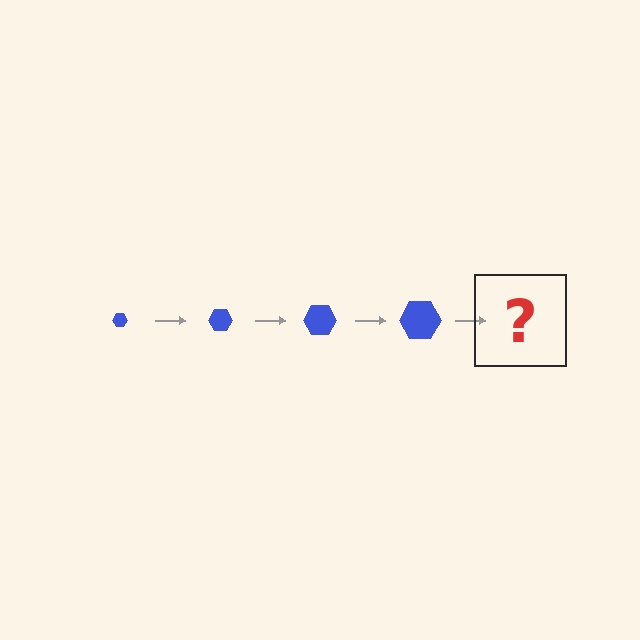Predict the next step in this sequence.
The next step is a blue hexagon, larger than the previous one.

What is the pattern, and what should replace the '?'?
The pattern is that the hexagon gets progressively larger each step. The '?' should be a blue hexagon, larger than the previous one.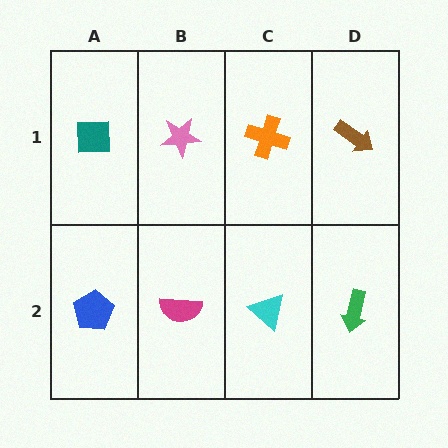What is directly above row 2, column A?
A teal square.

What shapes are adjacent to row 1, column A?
A blue pentagon (row 2, column A), a pink star (row 1, column B).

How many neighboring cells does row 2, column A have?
2.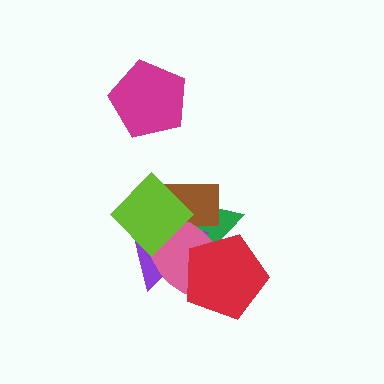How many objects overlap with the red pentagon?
3 objects overlap with the red pentagon.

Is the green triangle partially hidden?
Yes, it is partially covered by another shape.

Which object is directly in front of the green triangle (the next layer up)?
The brown rectangle is directly in front of the green triangle.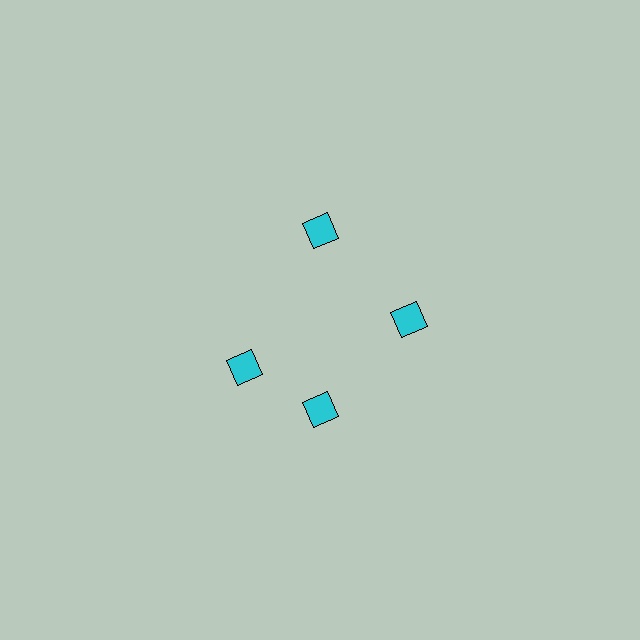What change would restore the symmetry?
The symmetry would be restored by rotating it back into even spacing with its neighbors so that all 4 diamonds sit at equal angles and equal distance from the center.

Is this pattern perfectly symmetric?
No. The 4 cyan diamonds are arranged in a ring, but one element near the 9 o'clock position is rotated out of alignment along the ring, breaking the 4-fold rotational symmetry.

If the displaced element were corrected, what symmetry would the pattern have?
It would have 4-fold rotational symmetry — the pattern would map onto itself every 90 degrees.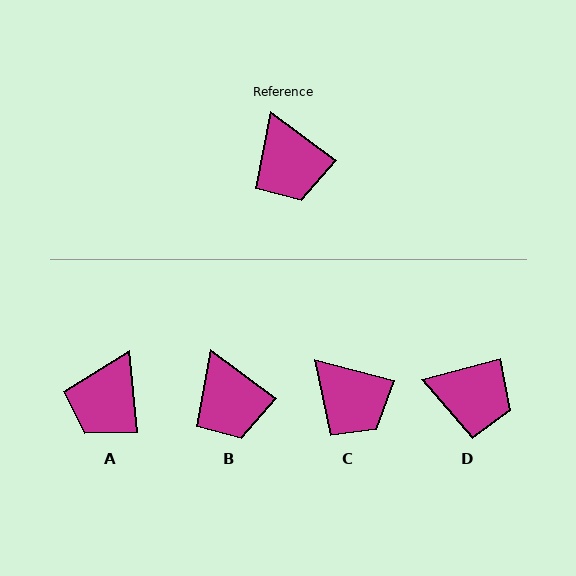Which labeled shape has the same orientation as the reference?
B.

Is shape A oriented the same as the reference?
No, it is off by about 48 degrees.